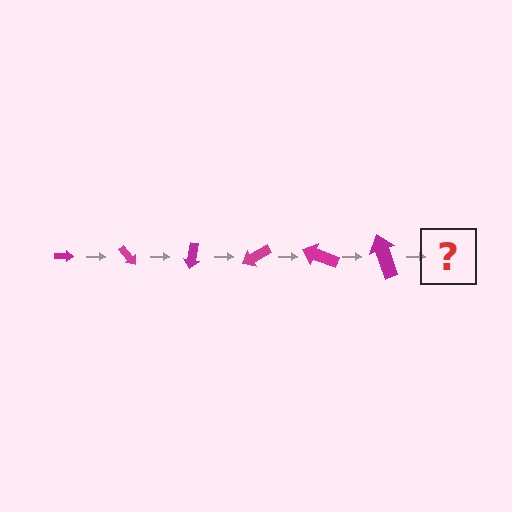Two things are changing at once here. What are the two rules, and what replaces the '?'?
The two rules are that the arrow grows larger each step and it rotates 50 degrees each step. The '?' should be an arrow, larger than the previous one and rotated 300 degrees from the start.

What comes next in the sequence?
The next element should be an arrow, larger than the previous one and rotated 300 degrees from the start.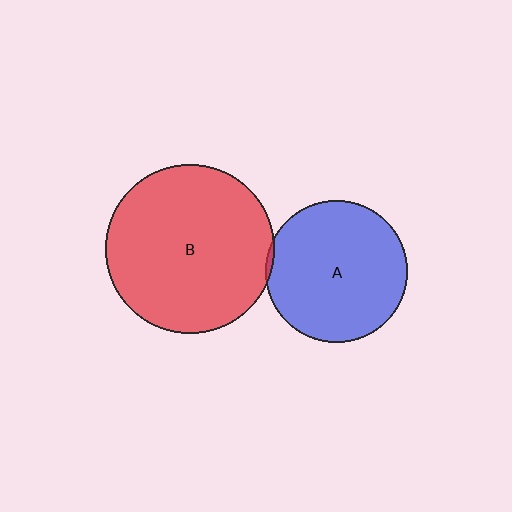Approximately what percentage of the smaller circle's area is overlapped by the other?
Approximately 5%.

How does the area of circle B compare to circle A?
Approximately 1.4 times.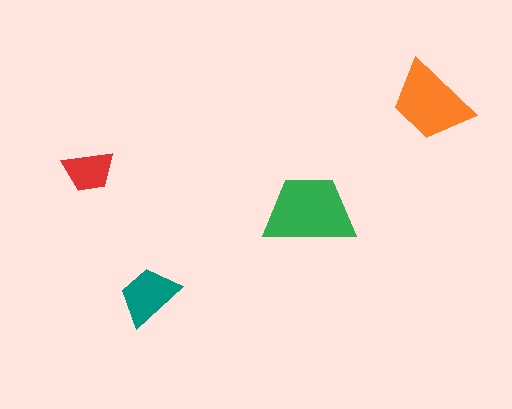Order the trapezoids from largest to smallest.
the green one, the orange one, the teal one, the red one.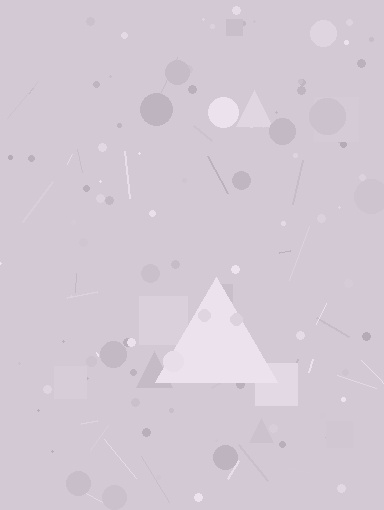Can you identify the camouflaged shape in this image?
The camouflaged shape is a triangle.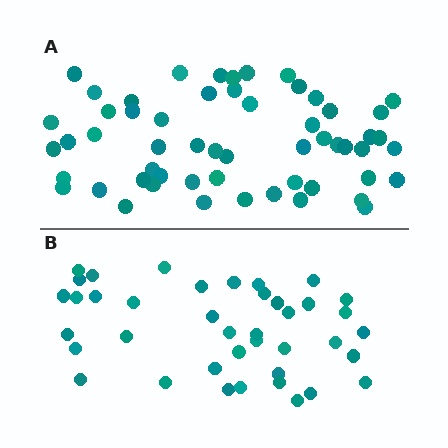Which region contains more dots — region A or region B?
Region A (the top region) has more dots.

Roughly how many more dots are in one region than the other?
Region A has approximately 15 more dots than region B.